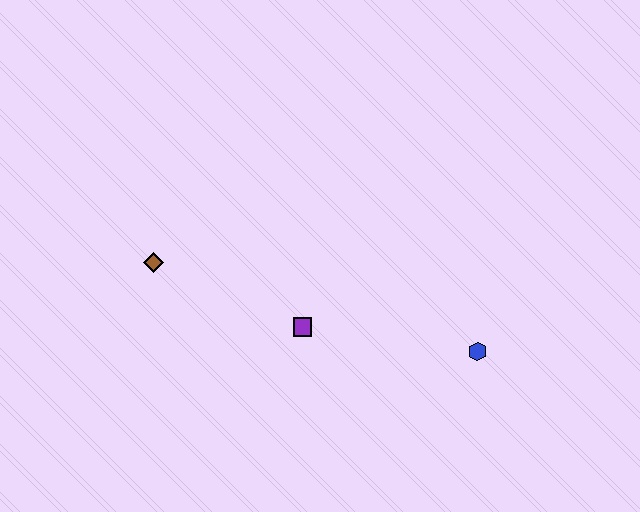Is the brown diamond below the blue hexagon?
No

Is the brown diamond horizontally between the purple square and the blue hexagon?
No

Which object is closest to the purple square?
The brown diamond is closest to the purple square.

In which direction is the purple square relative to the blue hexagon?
The purple square is to the left of the blue hexagon.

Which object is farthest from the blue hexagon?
The brown diamond is farthest from the blue hexagon.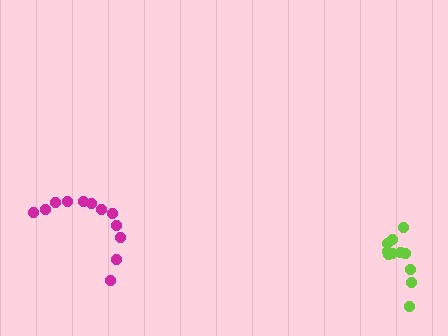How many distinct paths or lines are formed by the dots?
There are 2 distinct paths.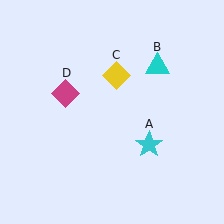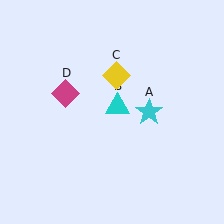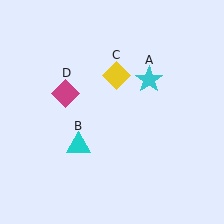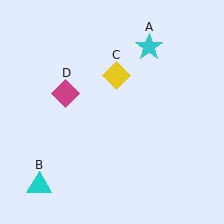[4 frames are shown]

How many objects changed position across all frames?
2 objects changed position: cyan star (object A), cyan triangle (object B).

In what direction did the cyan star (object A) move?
The cyan star (object A) moved up.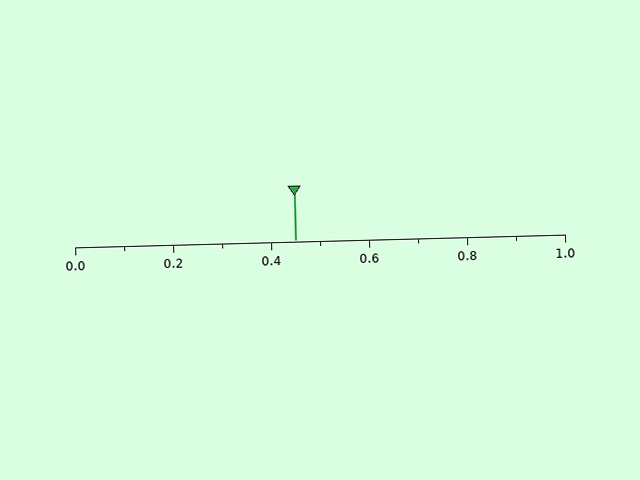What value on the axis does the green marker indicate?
The marker indicates approximately 0.45.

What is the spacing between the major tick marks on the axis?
The major ticks are spaced 0.2 apart.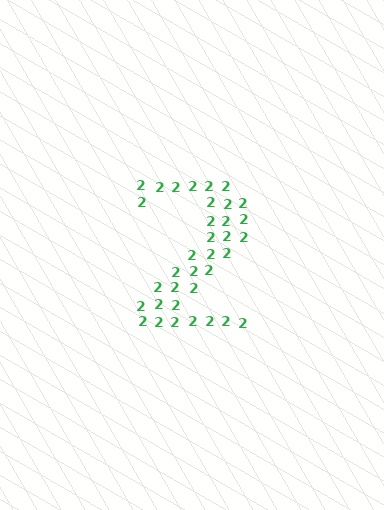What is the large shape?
The large shape is the digit 2.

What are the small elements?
The small elements are digit 2's.